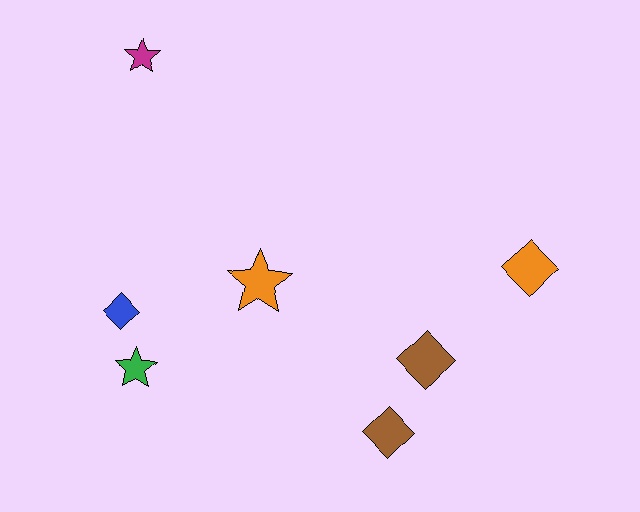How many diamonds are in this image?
There are 4 diamonds.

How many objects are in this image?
There are 7 objects.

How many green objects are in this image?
There is 1 green object.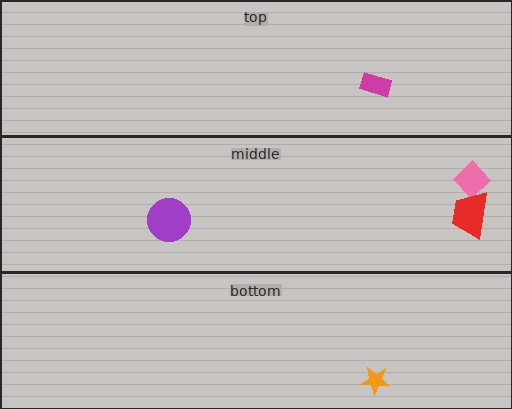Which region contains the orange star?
The bottom region.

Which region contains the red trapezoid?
The middle region.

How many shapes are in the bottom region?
1.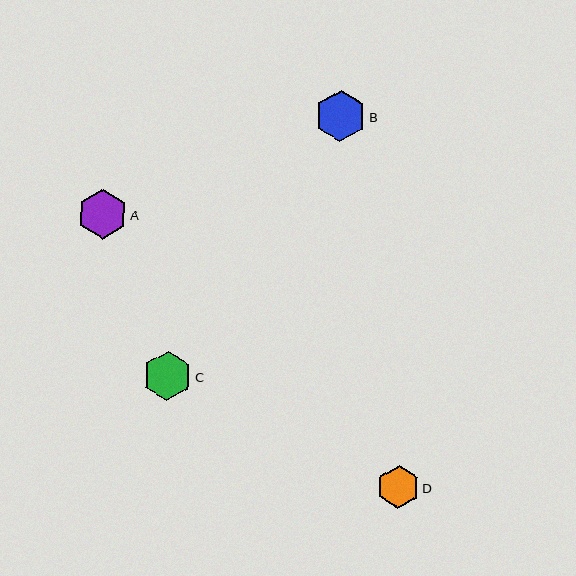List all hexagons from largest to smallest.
From largest to smallest: B, A, C, D.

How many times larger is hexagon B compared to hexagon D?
Hexagon B is approximately 1.2 times the size of hexagon D.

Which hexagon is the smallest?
Hexagon D is the smallest with a size of approximately 43 pixels.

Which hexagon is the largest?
Hexagon B is the largest with a size of approximately 52 pixels.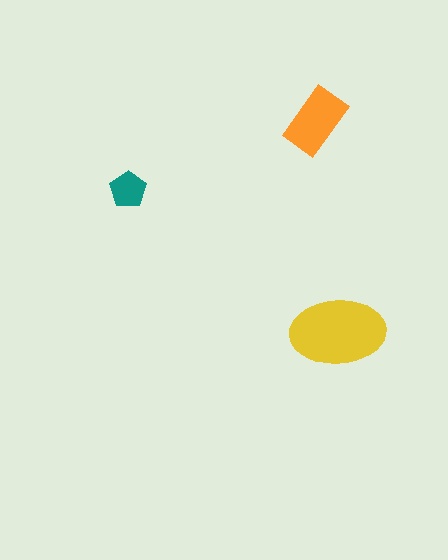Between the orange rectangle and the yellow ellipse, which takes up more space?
The yellow ellipse.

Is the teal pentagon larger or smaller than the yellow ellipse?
Smaller.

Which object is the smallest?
The teal pentagon.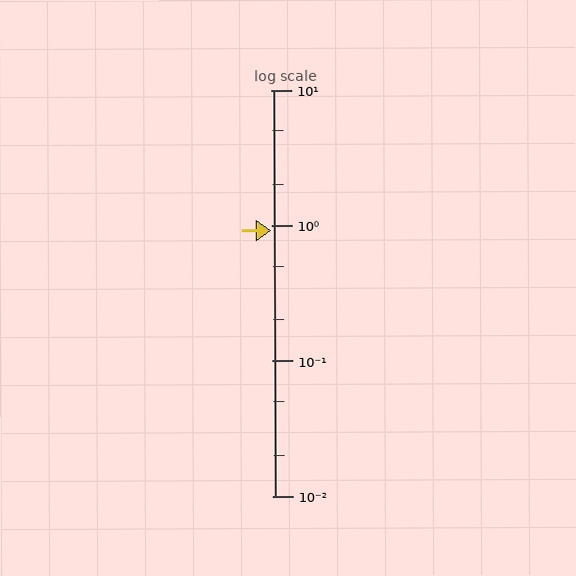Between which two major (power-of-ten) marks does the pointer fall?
The pointer is between 0.1 and 1.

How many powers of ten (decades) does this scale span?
The scale spans 3 decades, from 0.01 to 10.